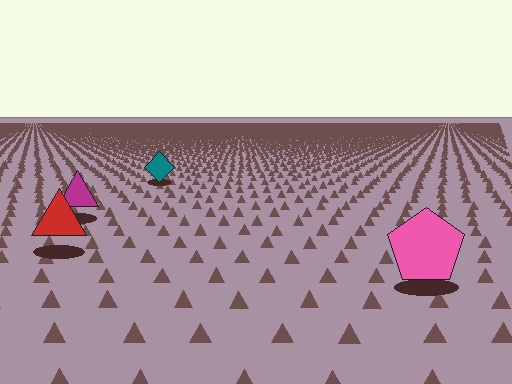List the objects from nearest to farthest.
From nearest to farthest: the pink pentagon, the red triangle, the magenta triangle, the teal diamond.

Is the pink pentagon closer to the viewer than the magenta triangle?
Yes. The pink pentagon is closer — you can tell from the texture gradient: the ground texture is coarser near it.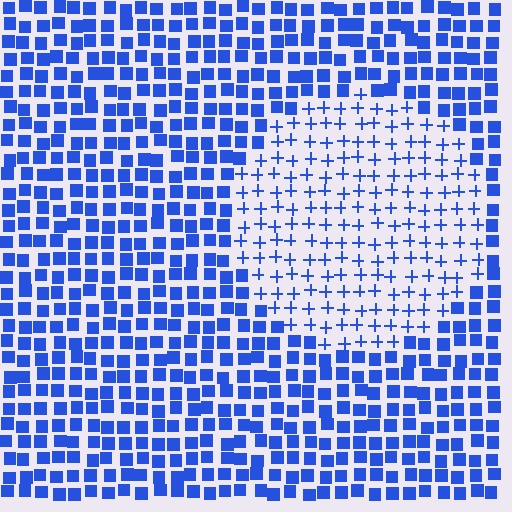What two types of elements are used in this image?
The image uses plus signs inside the circle region and squares outside it.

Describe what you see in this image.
The image is filled with small blue elements arranged in a uniform grid. A circle-shaped region contains plus signs, while the surrounding area contains squares. The boundary is defined purely by the change in element shape.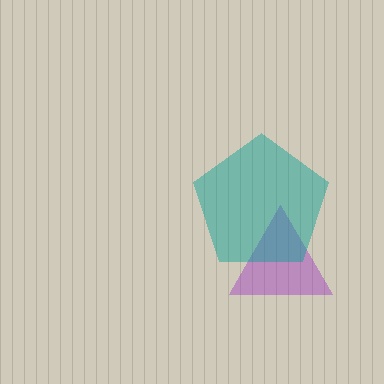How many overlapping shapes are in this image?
There are 2 overlapping shapes in the image.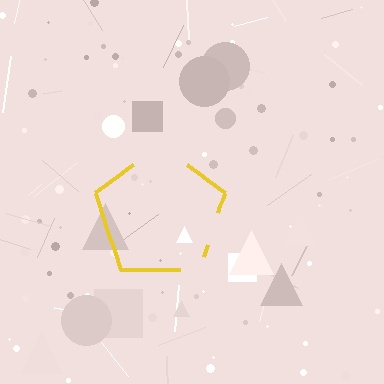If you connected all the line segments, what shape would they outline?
They would outline a pentagon.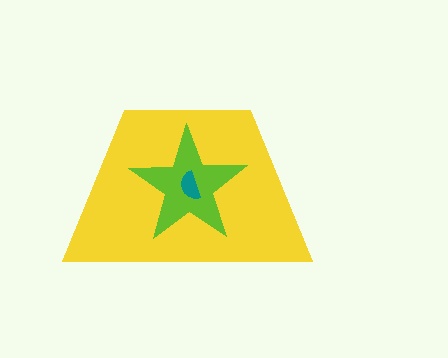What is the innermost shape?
The teal semicircle.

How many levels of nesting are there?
3.